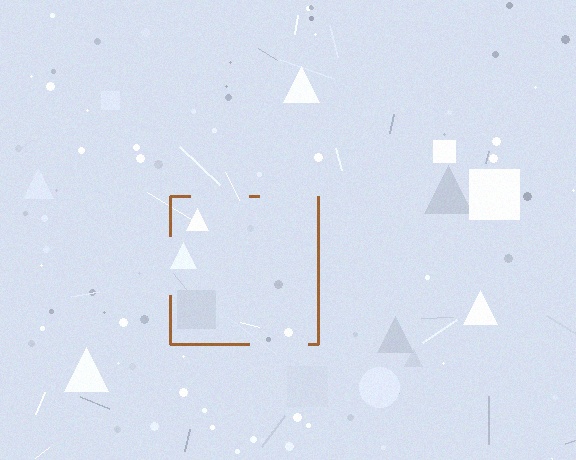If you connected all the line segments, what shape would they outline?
They would outline a square.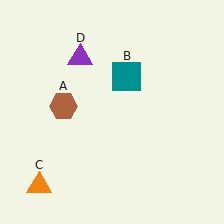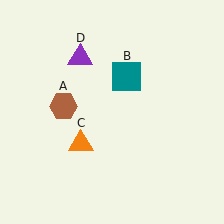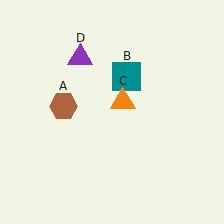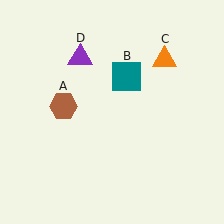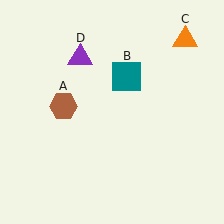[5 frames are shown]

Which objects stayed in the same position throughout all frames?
Brown hexagon (object A) and teal square (object B) and purple triangle (object D) remained stationary.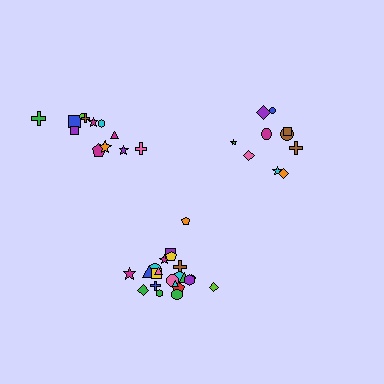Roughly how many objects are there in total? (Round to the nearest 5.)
Roughly 45 objects in total.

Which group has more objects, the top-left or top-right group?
The top-left group.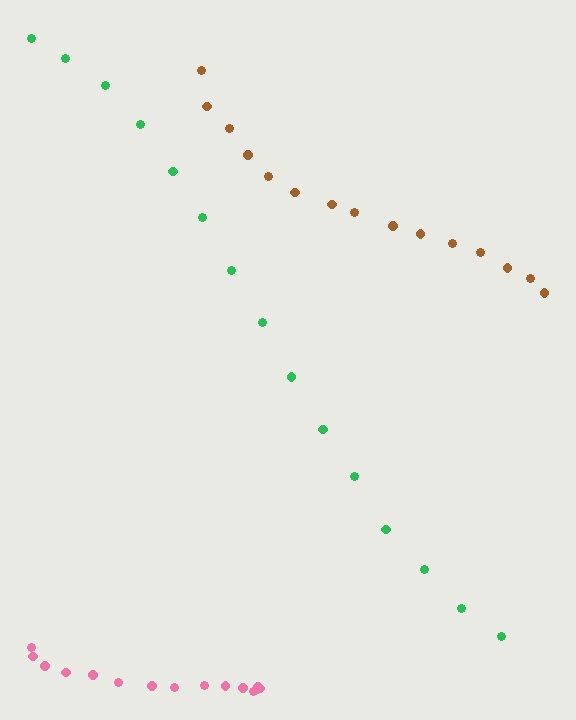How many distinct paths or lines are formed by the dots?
There are 3 distinct paths.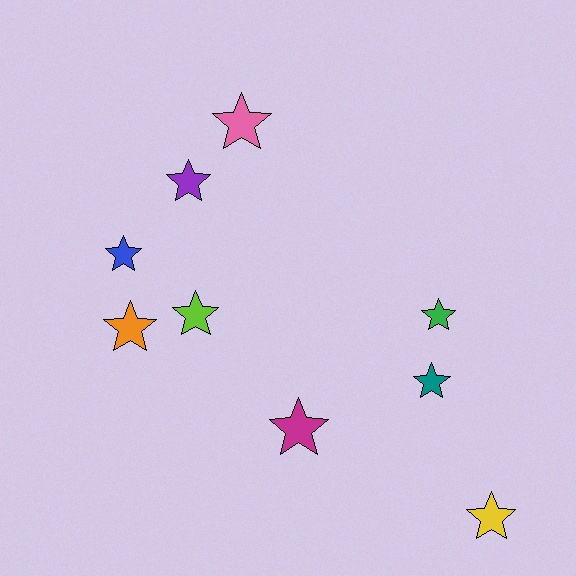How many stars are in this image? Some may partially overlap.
There are 9 stars.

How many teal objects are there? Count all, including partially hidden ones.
There is 1 teal object.